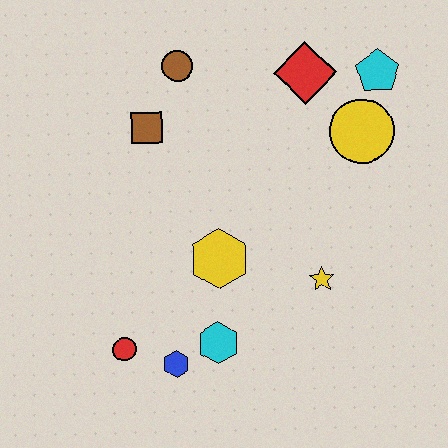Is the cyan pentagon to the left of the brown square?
No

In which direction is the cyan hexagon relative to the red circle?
The cyan hexagon is to the right of the red circle.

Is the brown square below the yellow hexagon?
No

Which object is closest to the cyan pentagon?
The yellow circle is closest to the cyan pentagon.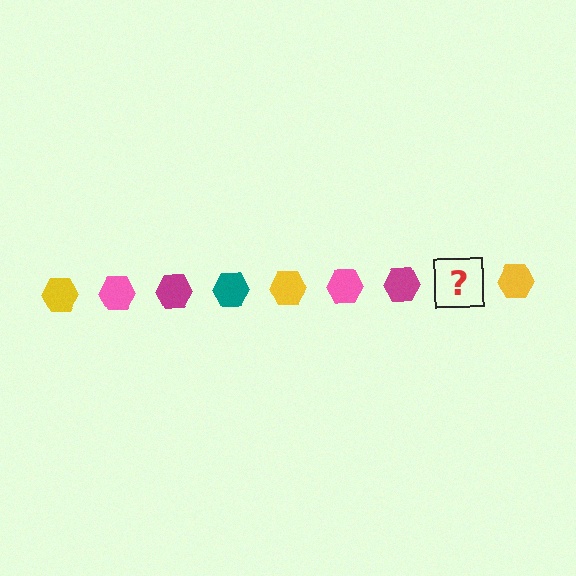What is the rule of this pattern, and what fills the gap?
The rule is that the pattern cycles through yellow, pink, magenta, teal hexagons. The gap should be filled with a teal hexagon.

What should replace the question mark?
The question mark should be replaced with a teal hexagon.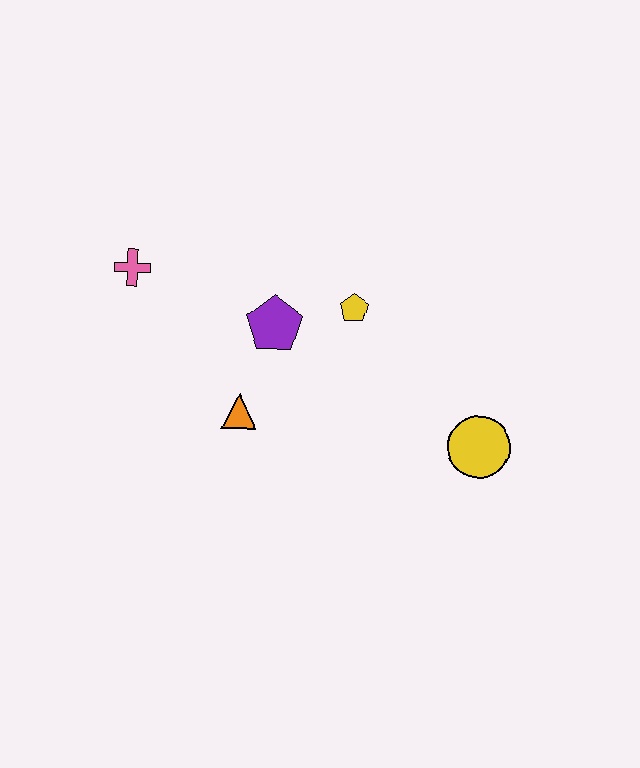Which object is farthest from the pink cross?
The yellow circle is farthest from the pink cross.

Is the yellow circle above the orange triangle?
No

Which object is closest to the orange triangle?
The purple pentagon is closest to the orange triangle.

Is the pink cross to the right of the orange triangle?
No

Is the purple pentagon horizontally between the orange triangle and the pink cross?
No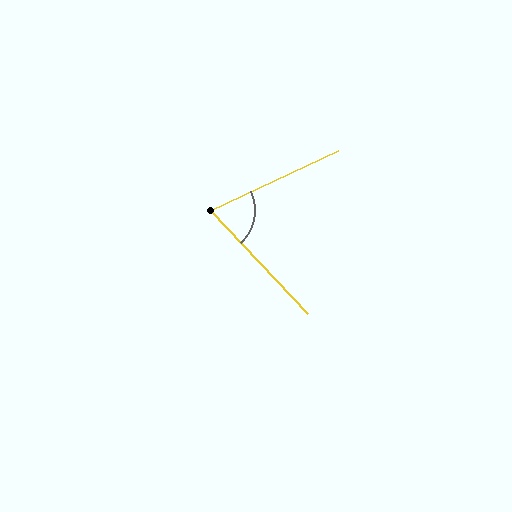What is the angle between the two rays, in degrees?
Approximately 72 degrees.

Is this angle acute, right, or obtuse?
It is acute.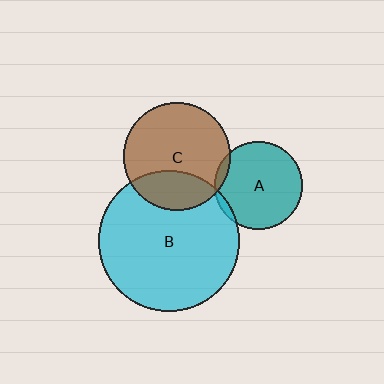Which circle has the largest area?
Circle B (cyan).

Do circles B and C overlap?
Yes.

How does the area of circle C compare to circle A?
Approximately 1.5 times.